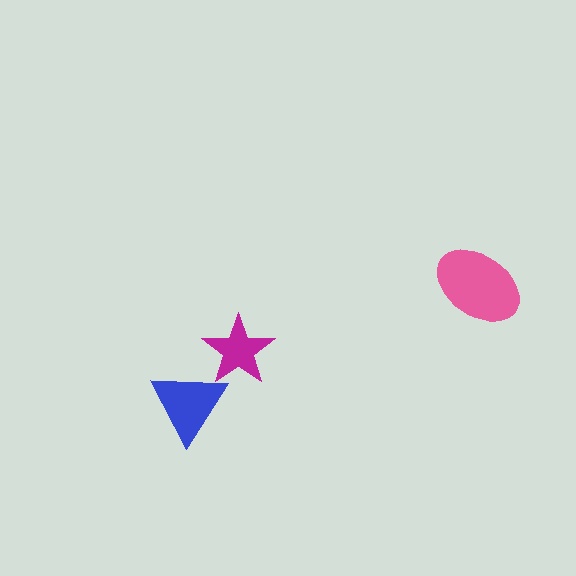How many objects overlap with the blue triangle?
1 object overlaps with the blue triangle.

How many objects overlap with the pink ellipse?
0 objects overlap with the pink ellipse.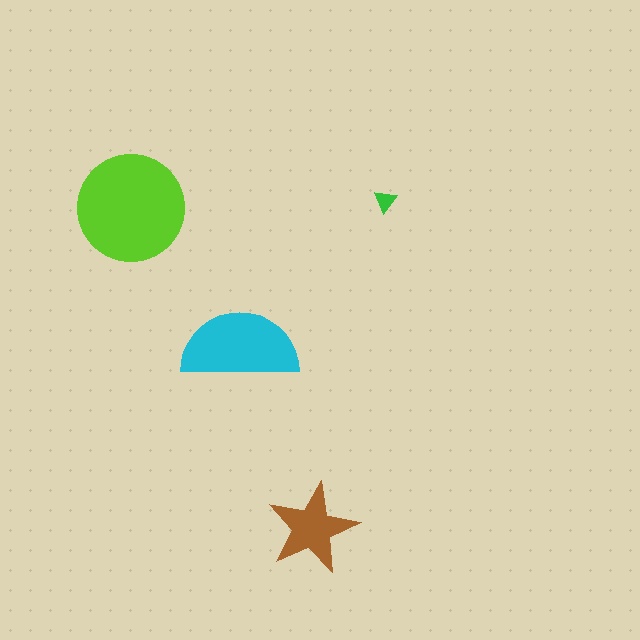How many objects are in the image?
There are 4 objects in the image.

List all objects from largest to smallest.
The lime circle, the cyan semicircle, the brown star, the green triangle.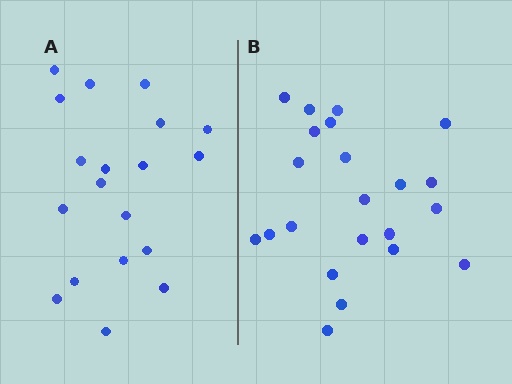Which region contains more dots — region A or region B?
Region B (the right region) has more dots.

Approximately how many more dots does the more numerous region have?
Region B has just a few more — roughly 2 or 3 more dots than region A.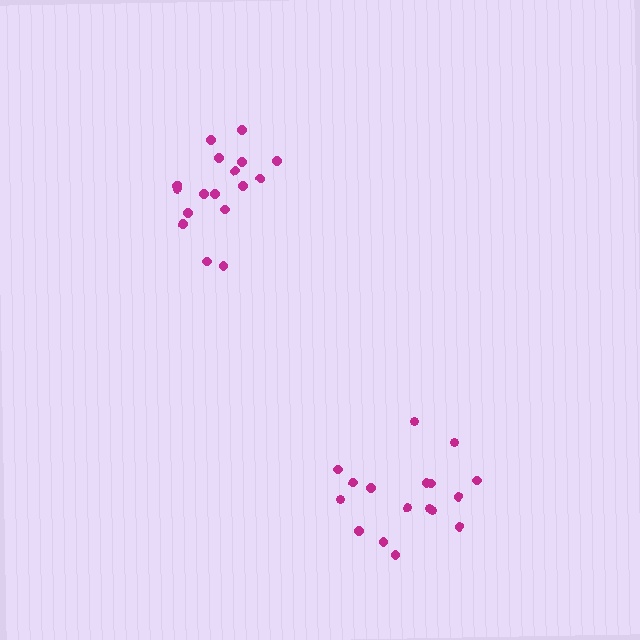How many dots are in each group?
Group 1: 17 dots, Group 2: 17 dots (34 total).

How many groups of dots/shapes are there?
There are 2 groups.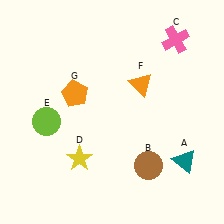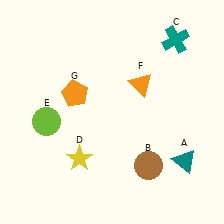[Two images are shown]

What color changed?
The cross (C) changed from pink in Image 1 to teal in Image 2.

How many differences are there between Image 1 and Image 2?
There is 1 difference between the two images.